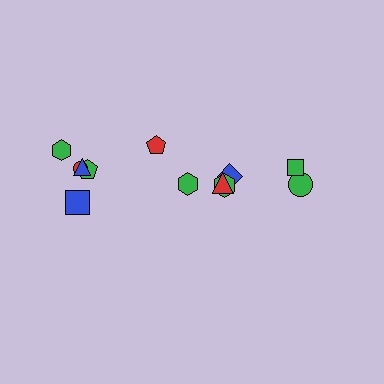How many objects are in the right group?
There are 5 objects.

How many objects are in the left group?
There are 7 objects.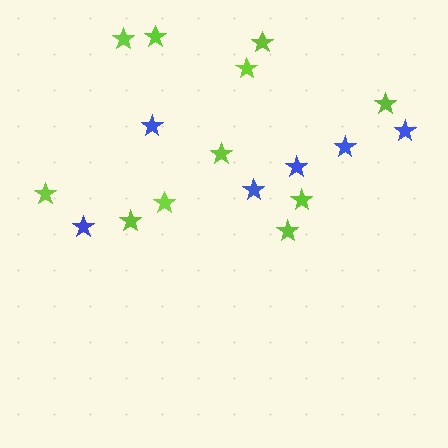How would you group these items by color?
There are 2 groups: one group of blue stars (6) and one group of lime stars (11).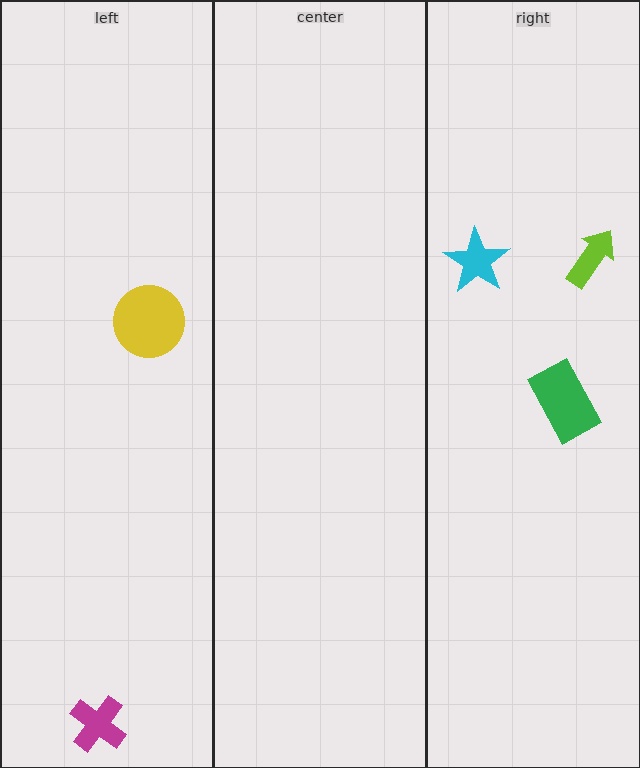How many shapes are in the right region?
3.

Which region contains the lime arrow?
The right region.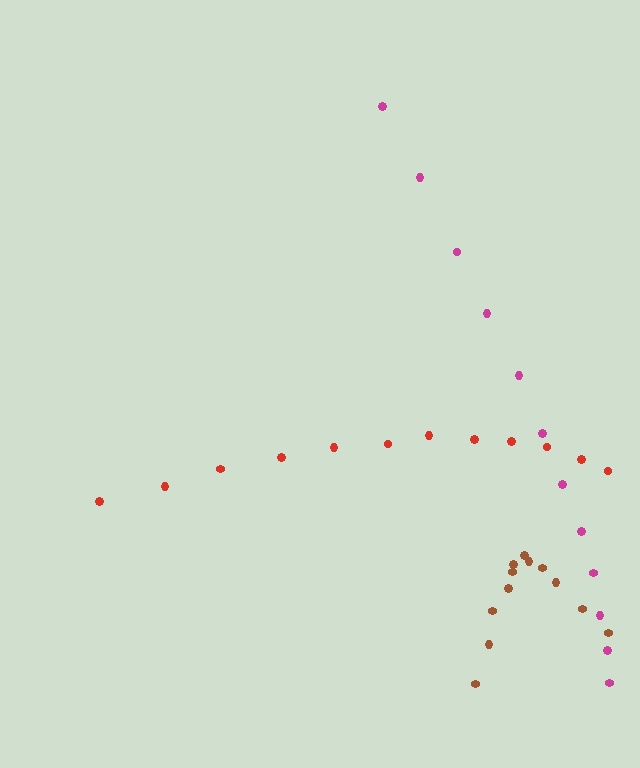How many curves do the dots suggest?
There are 3 distinct paths.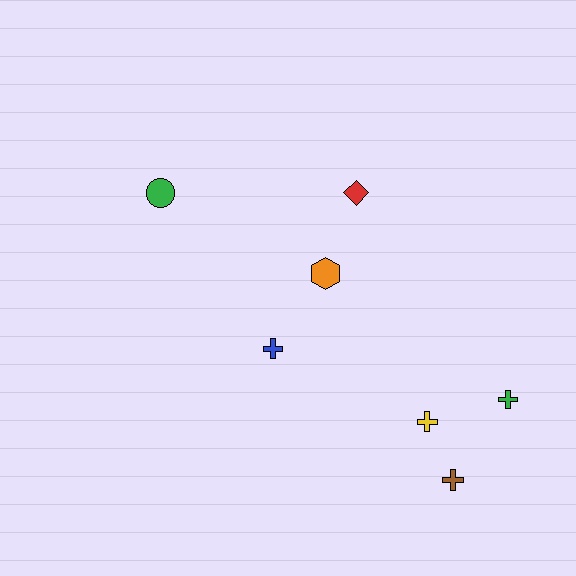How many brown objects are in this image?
There is 1 brown object.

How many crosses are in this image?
There are 4 crosses.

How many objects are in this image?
There are 7 objects.